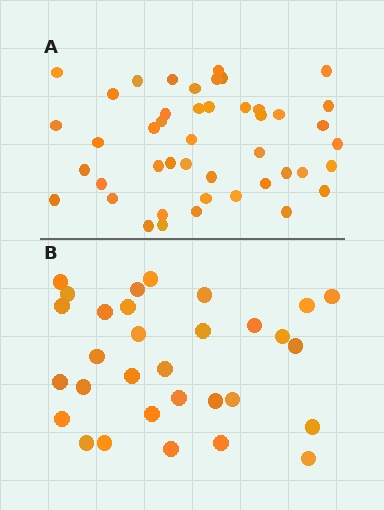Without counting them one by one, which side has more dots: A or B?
Region A (the top region) has more dots.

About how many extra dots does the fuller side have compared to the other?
Region A has approximately 15 more dots than region B.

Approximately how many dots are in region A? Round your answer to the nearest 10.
About 40 dots. (The exact count is 45, which rounds to 40.)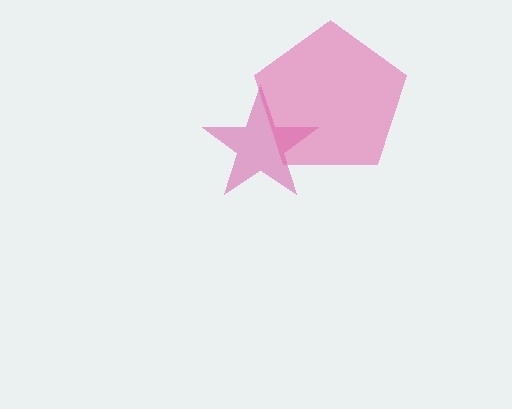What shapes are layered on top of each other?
The layered shapes are: a magenta star, a pink pentagon.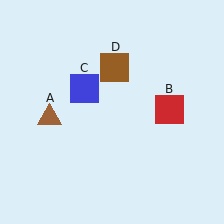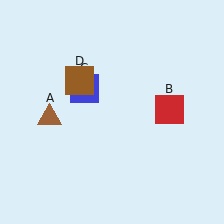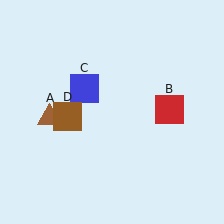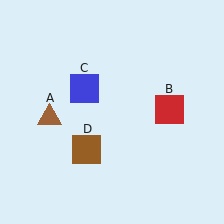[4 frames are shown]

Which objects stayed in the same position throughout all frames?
Brown triangle (object A) and red square (object B) and blue square (object C) remained stationary.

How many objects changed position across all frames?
1 object changed position: brown square (object D).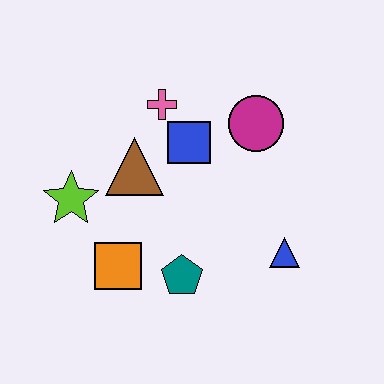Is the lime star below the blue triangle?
No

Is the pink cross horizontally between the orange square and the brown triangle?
No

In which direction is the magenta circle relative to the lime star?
The magenta circle is to the right of the lime star.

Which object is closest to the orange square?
The teal pentagon is closest to the orange square.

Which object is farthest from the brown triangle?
The blue triangle is farthest from the brown triangle.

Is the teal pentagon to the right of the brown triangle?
Yes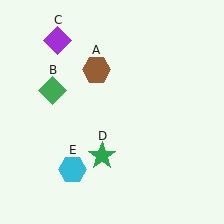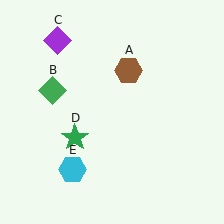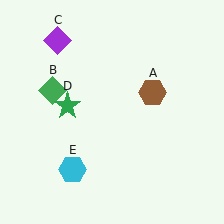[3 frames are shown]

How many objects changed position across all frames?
2 objects changed position: brown hexagon (object A), green star (object D).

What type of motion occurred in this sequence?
The brown hexagon (object A), green star (object D) rotated clockwise around the center of the scene.